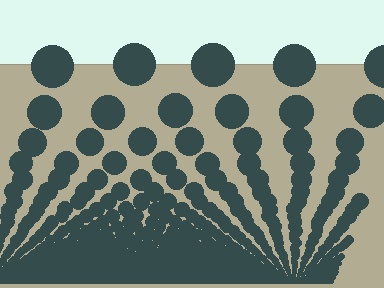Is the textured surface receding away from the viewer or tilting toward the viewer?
The surface appears to tilt toward the viewer. Texture elements get larger and sparser toward the top.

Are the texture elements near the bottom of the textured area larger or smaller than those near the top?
Smaller. The gradient is inverted — elements near the bottom are smaller and denser.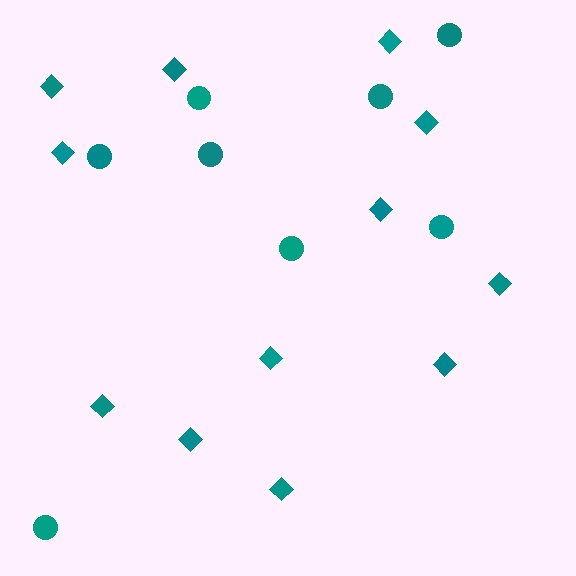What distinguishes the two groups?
There are 2 groups: one group of circles (8) and one group of diamonds (12).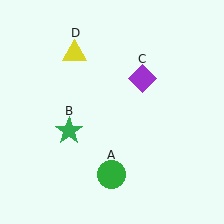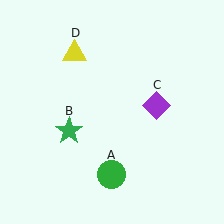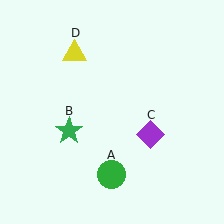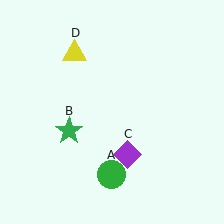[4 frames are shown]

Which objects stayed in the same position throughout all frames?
Green circle (object A) and green star (object B) and yellow triangle (object D) remained stationary.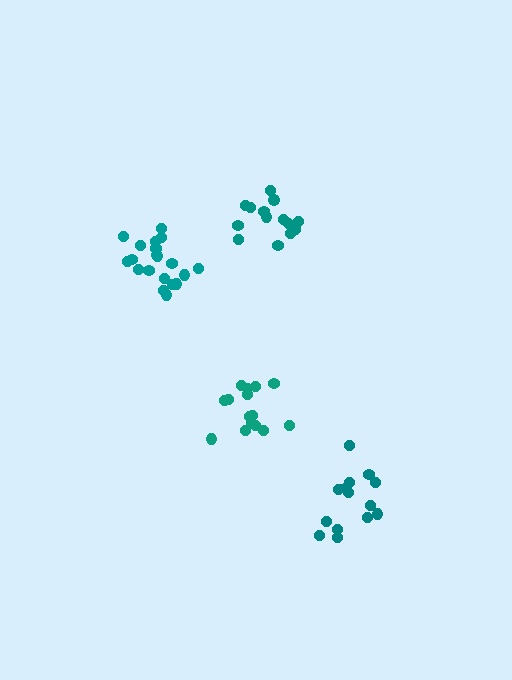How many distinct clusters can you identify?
There are 4 distinct clusters.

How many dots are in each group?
Group 1: 20 dots, Group 2: 15 dots, Group 3: 14 dots, Group 4: 14 dots (63 total).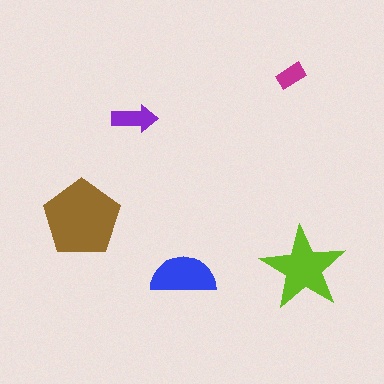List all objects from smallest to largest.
The magenta rectangle, the purple arrow, the blue semicircle, the lime star, the brown pentagon.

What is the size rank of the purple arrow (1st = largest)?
4th.